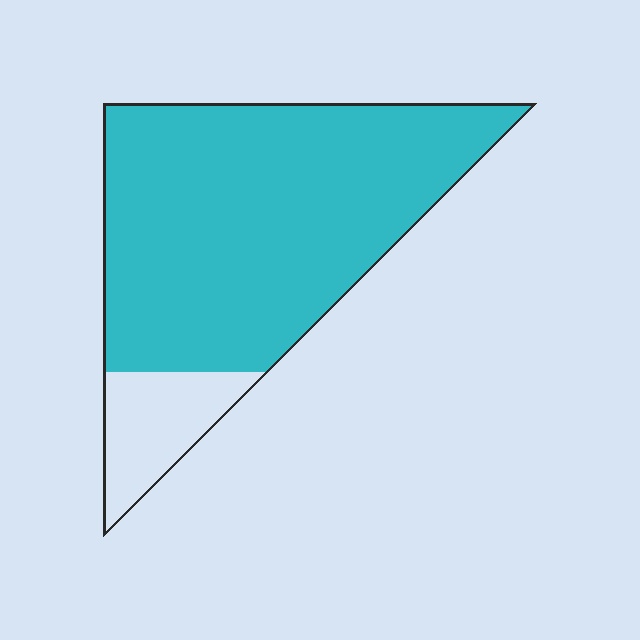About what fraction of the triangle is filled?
About seven eighths (7/8).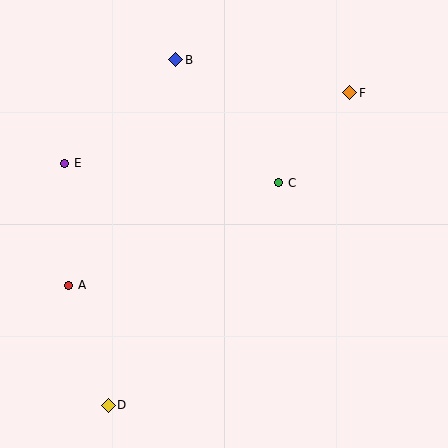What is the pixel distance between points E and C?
The distance between E and C is 215 pixels.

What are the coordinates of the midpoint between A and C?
The midpoint between A and C is at (174, 234).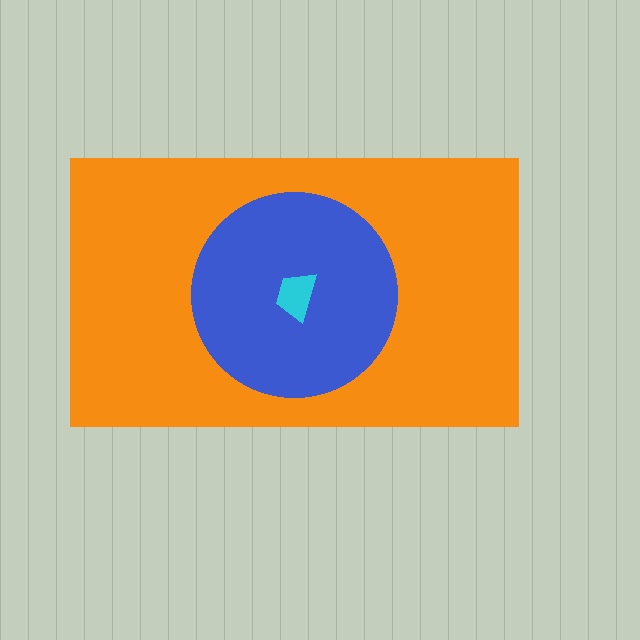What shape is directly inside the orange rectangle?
The blue circle.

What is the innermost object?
The cyan trapezoid.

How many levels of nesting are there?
3.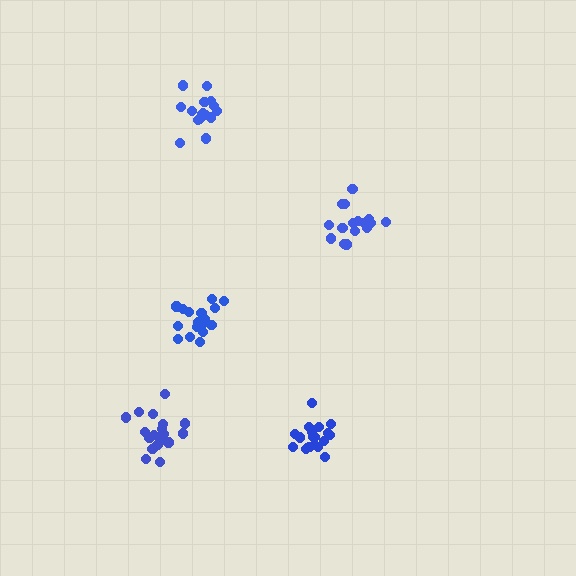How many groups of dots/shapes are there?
There are 5 groups.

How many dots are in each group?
Group 1: 18 dots, Group 2: 16 dots, Group 3: 19 dots, Group 4: 16 dots, Group 5: 18 dots (87 total).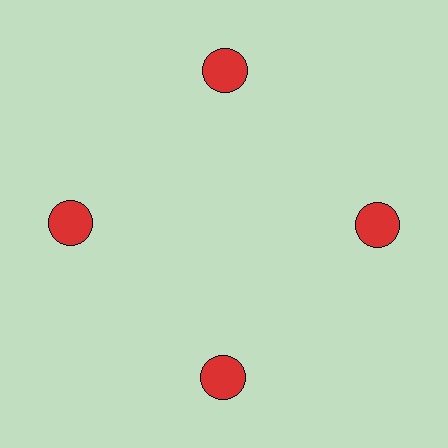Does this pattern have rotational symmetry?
Yes, this pattern has 4-fold rotational symmetry. It looks the same after rotating 90 degrees around the center.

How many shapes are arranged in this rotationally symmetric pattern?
There are 4 shapes, arranged in 4 groups of 1.